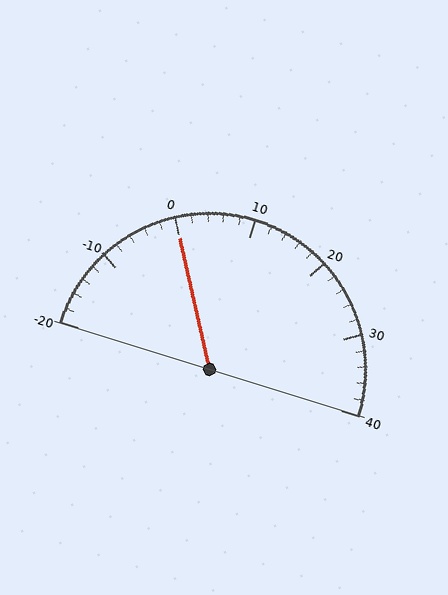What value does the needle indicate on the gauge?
The needle indicates approximately 0.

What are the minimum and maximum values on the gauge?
The gauge ranges from -20 to 40.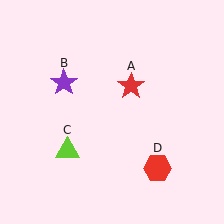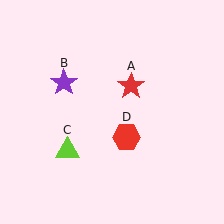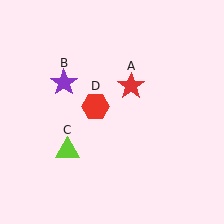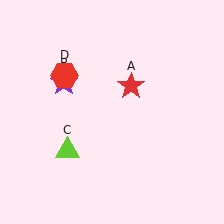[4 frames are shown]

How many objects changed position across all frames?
1 object changed position: red hexagon (object D).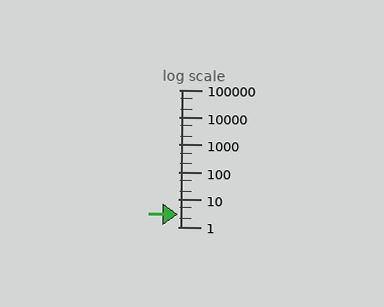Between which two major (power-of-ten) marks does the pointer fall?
The pointer is between 1 and 10.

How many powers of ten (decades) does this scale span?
The scale spans 5 decades, from 1 to 100000.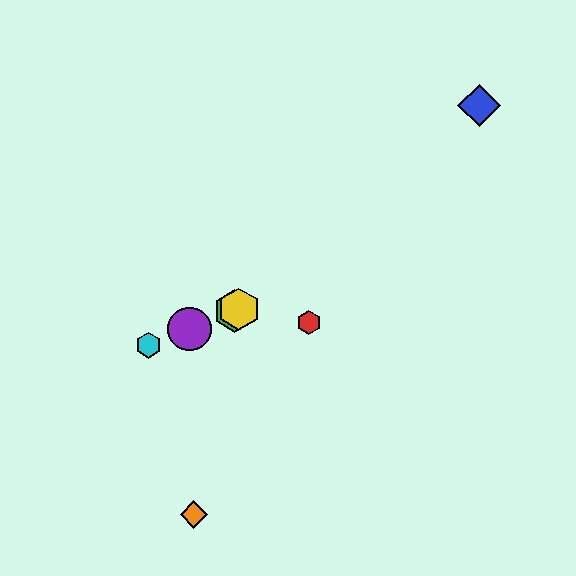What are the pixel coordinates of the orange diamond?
The orange diamond is at (194, 515).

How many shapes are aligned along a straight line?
4 shapes (the green hexagon, the yellow hexagon, the purple circle, the cyan hexagon) are aligned along a straight line.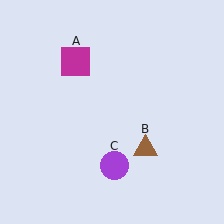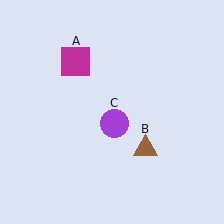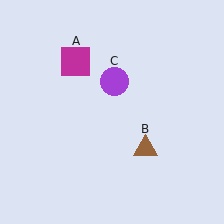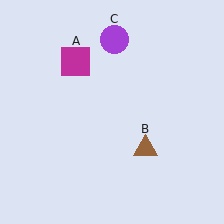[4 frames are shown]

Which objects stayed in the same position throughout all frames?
Magenta square (object A) and brown triangle (object B) remained stationary.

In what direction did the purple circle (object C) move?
The purple circle (object C) moved up.